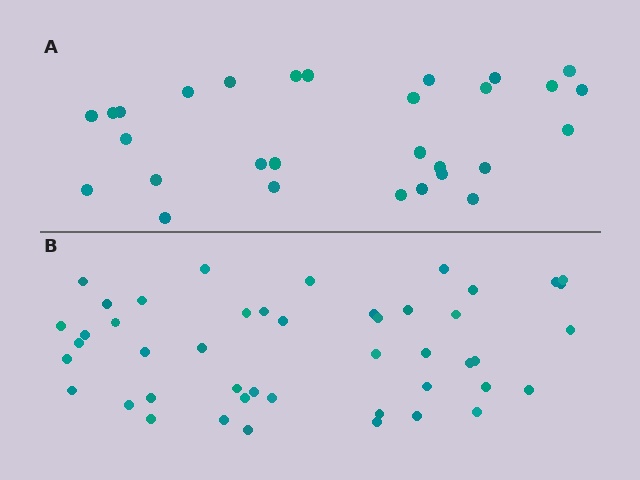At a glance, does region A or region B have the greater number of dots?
Region B (the bottom region) has more dots.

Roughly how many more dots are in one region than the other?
Region B has approximately 15 more dots than region A.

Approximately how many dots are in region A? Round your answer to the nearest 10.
About 30 dots. (The exact count is 29, which rounds to 30.)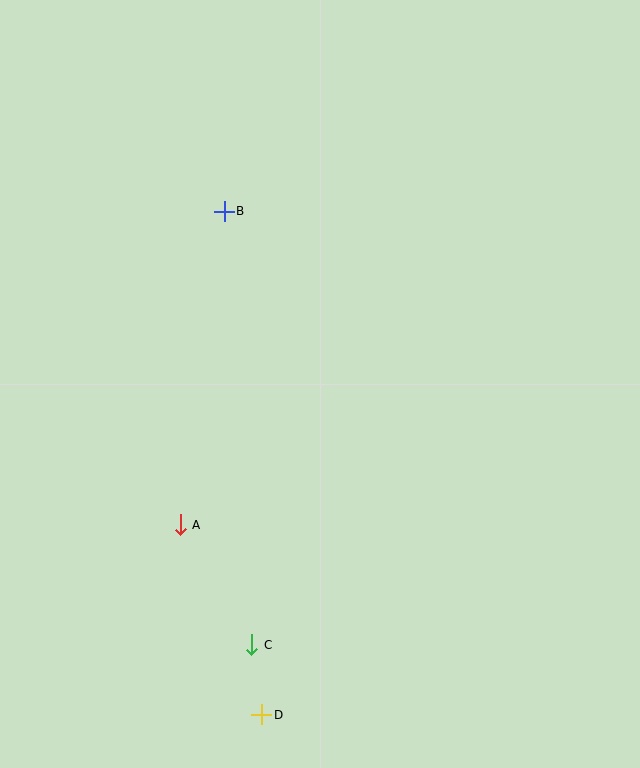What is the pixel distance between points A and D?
The distance between A and D is 207 pixels.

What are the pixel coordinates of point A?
Point A is at (180, 525).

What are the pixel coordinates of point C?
Point C is at (252, 645).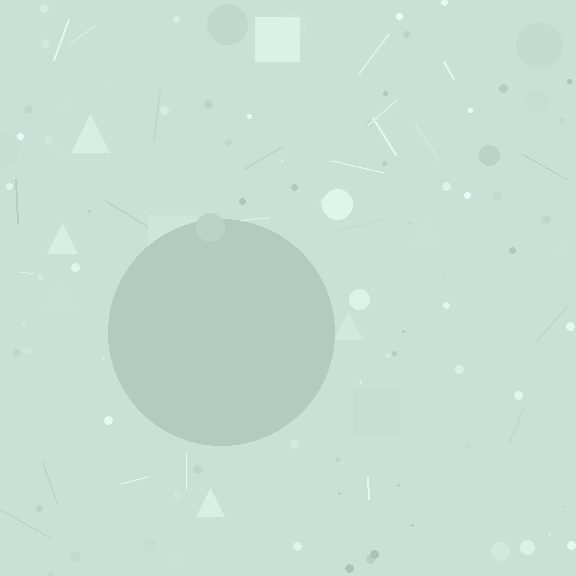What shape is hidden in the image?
A circle is hidden in the image.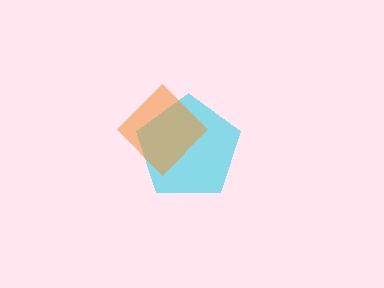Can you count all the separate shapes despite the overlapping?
Yes, there are 2 separate shapes.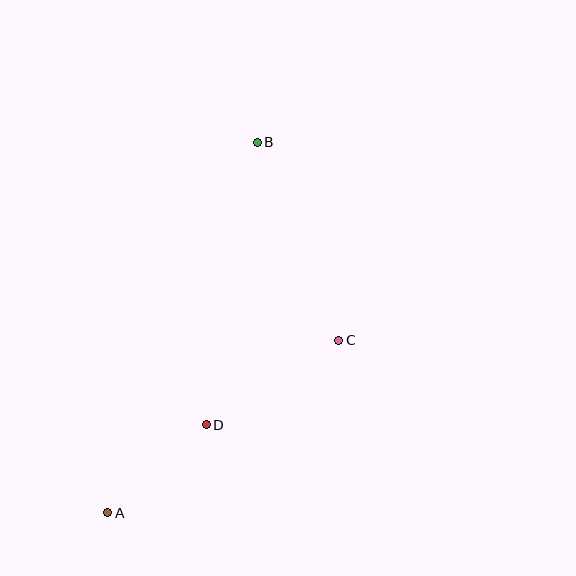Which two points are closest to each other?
Points A and D are closest to each other.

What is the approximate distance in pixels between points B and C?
The distance between B and C is approximately 214 pixels.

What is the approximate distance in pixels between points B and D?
The distance between B and D is approximately 287 pixels.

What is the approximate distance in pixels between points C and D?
The distance between C and D is approximately 157 pixels.